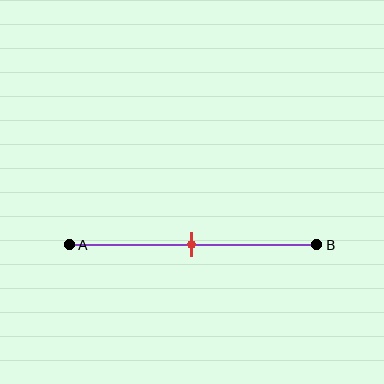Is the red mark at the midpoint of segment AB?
Yes, the mark is approximately at the midpoint.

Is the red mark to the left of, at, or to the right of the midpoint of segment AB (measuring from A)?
The red mark is approximately at the midpoint of segment AB.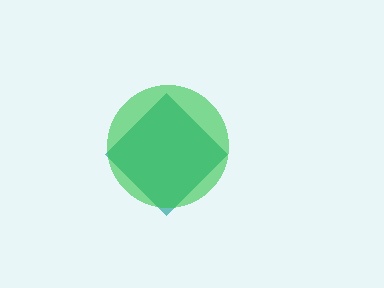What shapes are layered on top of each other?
The layered shapes are: a teal diamond, a green circle.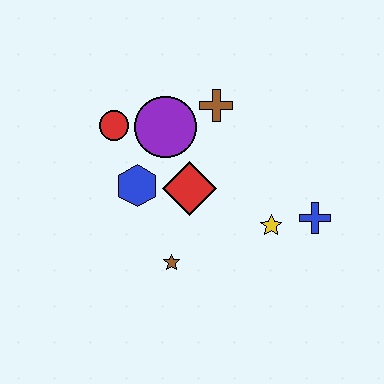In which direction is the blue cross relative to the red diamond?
The blue cross is to the right of the red diamond.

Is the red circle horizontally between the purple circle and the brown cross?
No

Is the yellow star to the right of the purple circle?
Yes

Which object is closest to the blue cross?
The yellow star is closest to the blue cross.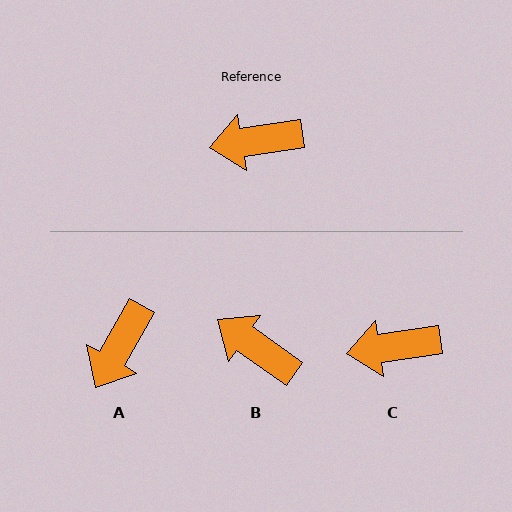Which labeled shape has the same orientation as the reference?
C.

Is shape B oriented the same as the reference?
No, it is off by about 44 degrees.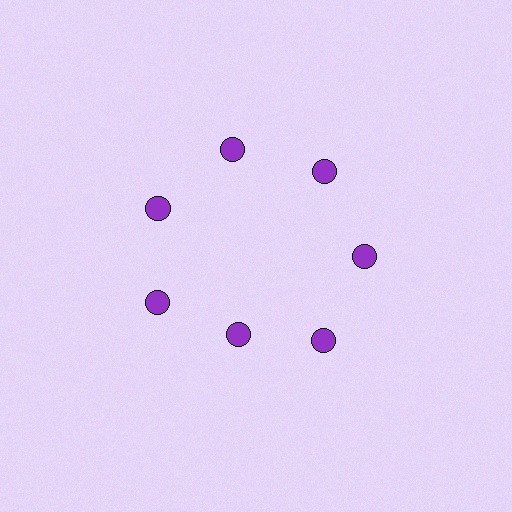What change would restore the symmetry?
The symmetry would be restored by moving it outward, back onto the ring so that all 7 circles sit at equal angles and equal distance from the center.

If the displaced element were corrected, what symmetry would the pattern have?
It would have 7-fold rotational symmetry — the pattern would map onto itself every 51 degrees.